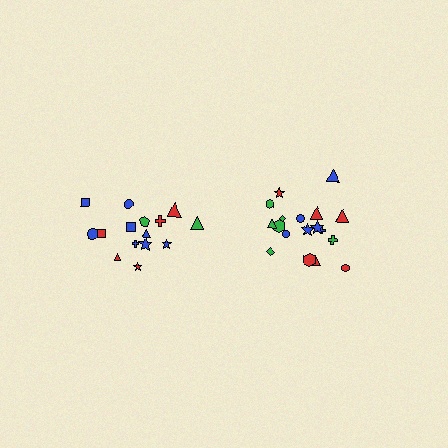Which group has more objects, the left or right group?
The right group.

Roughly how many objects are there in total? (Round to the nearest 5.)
Roughly 35 objects in total.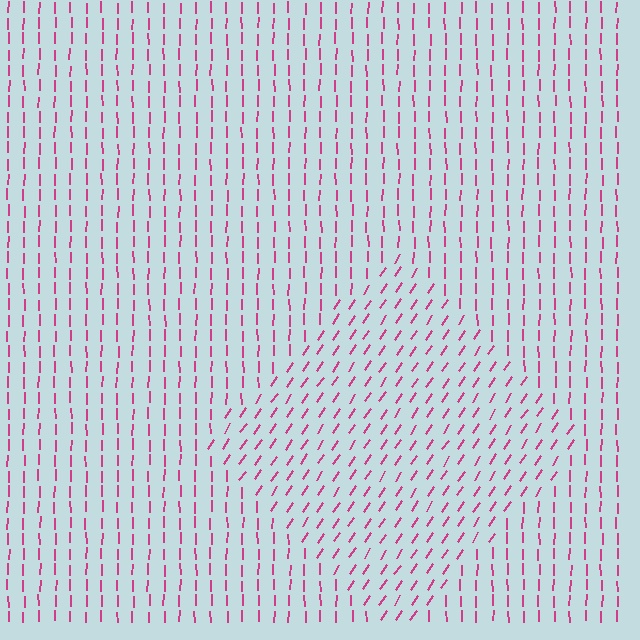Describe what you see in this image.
The image is filled with small magenta line segments. A diamond region in the image has lines oriented differently from the surrounding lines, creating a visible texture boundary.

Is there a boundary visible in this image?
Yes, there is a texture boundary formed by a change in line orientation.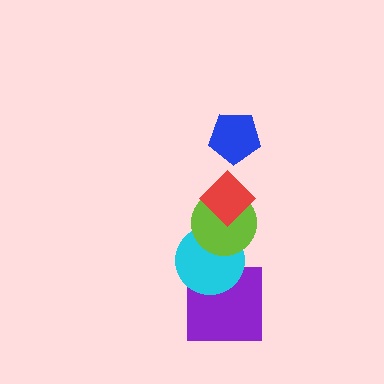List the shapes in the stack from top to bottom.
From top to bottom: the blue pentagon, the red diamond, the lime circle, the cyan circle, the purple square.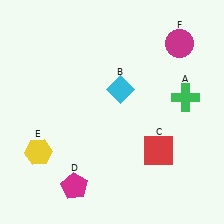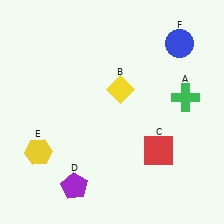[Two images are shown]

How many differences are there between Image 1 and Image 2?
There are 3 differences between the two images.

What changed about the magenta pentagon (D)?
In Image 1, D is magenta. In Image 2, it changed to purple.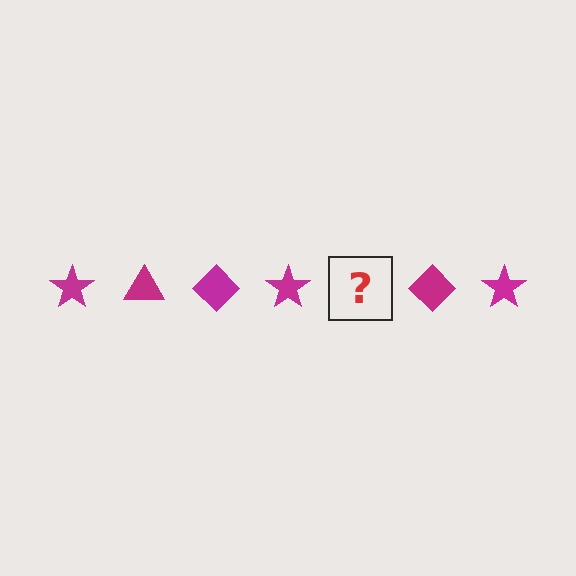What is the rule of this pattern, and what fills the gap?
The rule is that the pattern cycles through star, triangle, diamond shapes in magenta. The gap should be filled with a magenta triangle.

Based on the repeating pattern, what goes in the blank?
The blank should be a magenta triangle.